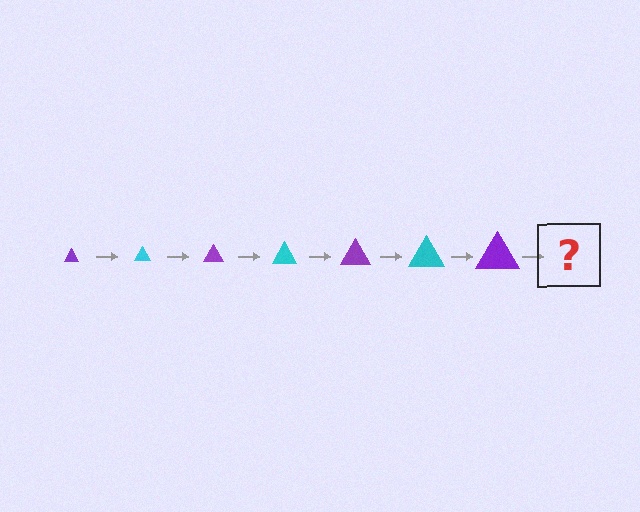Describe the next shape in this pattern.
It should be a cyan triangle, larger than the previous one.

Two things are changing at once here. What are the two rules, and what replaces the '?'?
The two rules are that the triangle grows larger each step and the color cycles through purple and cyan. The '?' should be a cyan triangle, larger than the previous one.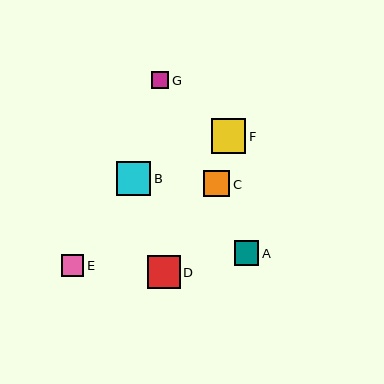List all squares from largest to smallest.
From largest to smallest: F, B, D, C, A, E, G.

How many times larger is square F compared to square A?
Square F is approximately 1.4 times the size of square A.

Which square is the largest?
Square F is the largest with a size of approximately 34 pixels.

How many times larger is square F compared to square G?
Square F is approximately 2.0 times the size of square G.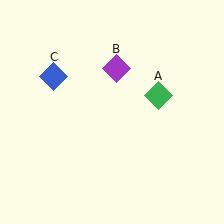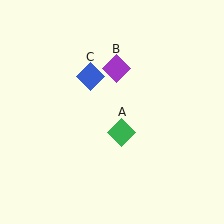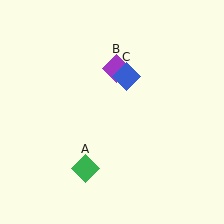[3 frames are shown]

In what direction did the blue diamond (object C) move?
The blue diamond (object C) moved right.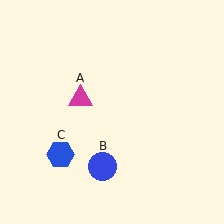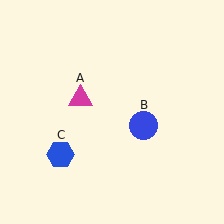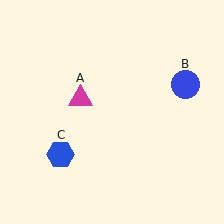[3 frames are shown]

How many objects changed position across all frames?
1 object changed position: blue circle (object B).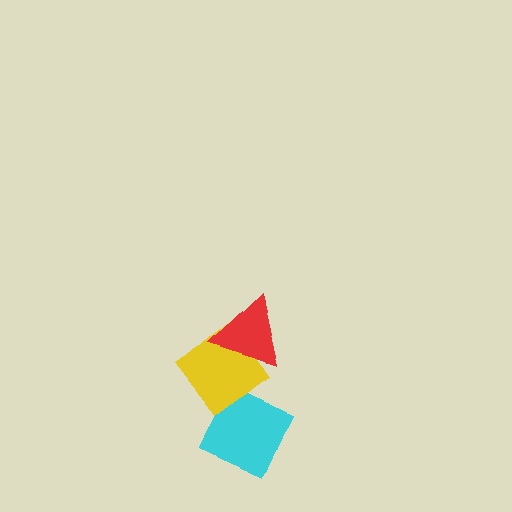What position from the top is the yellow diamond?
The yellow diamond is 2nd from the top.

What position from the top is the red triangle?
The red triangle is 1st from the top.